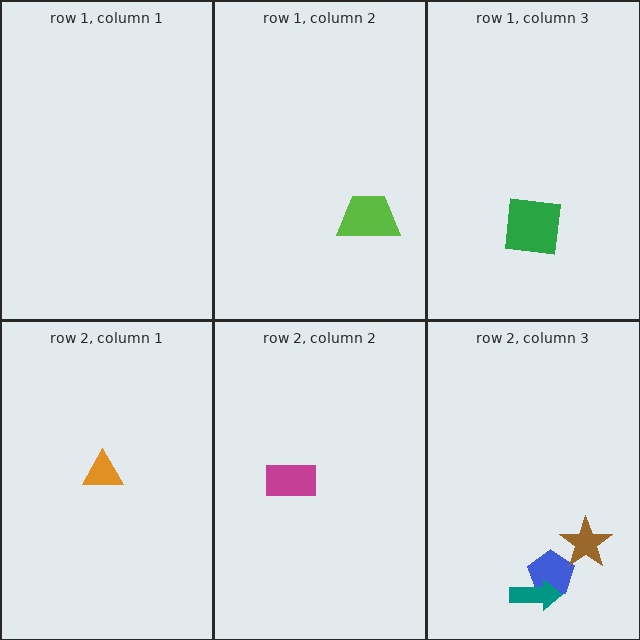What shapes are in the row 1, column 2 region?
The lime trapezoid.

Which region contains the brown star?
The row 2, column 3 region.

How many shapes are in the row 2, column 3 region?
3.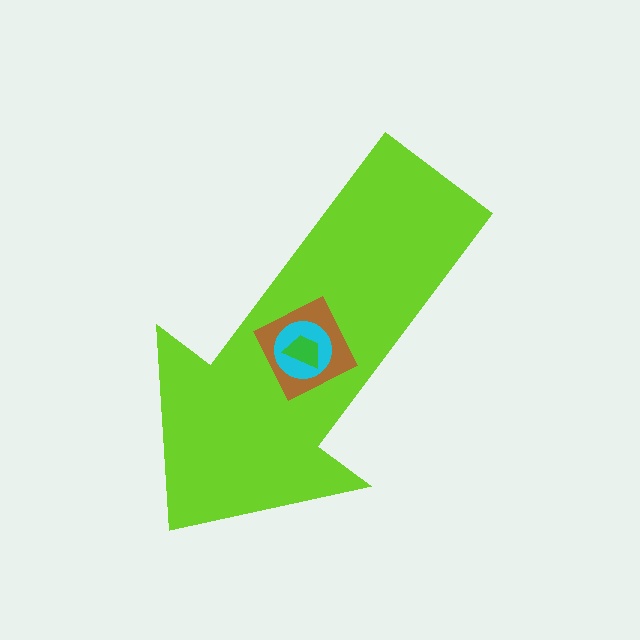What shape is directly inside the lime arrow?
The brown diamond.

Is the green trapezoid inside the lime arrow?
Yes.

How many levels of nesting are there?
4.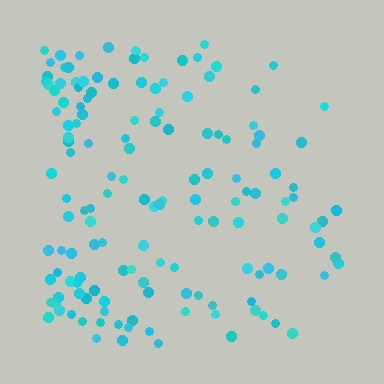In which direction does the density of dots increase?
From right to left, with the left side densest.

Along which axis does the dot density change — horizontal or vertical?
Horizontal.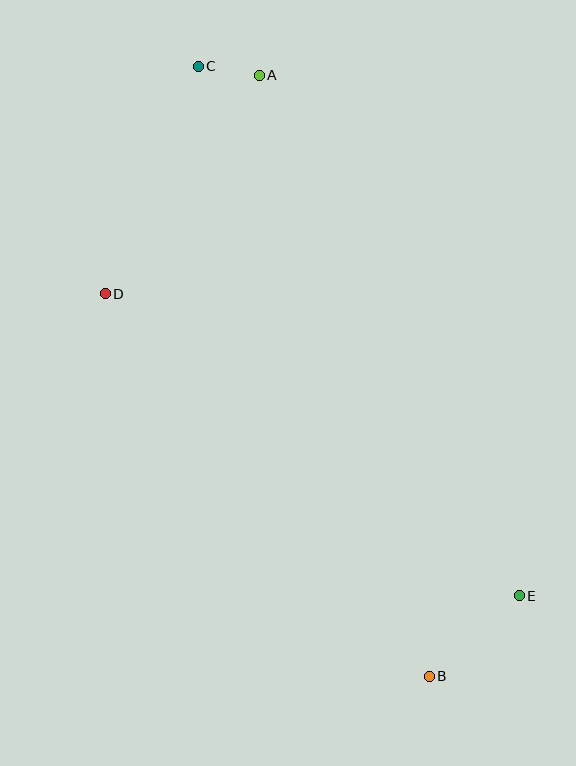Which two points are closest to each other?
Points A and C are closest to each other.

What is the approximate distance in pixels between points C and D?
The distance between C and D is approximately 246 pixels.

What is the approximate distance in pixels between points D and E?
The distance between D and E is approximately 512 pixels.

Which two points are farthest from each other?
Points B and C are farthest from each other.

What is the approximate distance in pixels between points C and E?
The distance between C and E is approximately 619 pixels.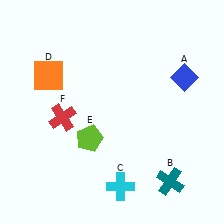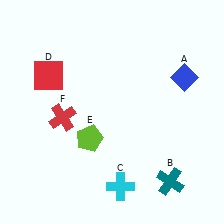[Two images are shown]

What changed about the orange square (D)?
In Image 1, D is orange. In Image 2, it changed to red.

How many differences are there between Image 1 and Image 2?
There is 1 difference between the two images.